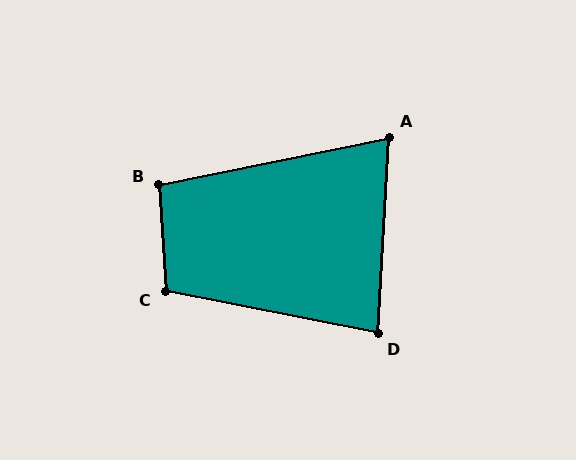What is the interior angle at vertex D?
Approximately 82 degrees (acute).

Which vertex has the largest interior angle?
C, at approximately 105 degrees.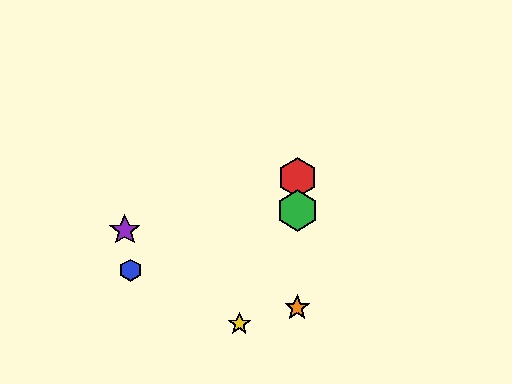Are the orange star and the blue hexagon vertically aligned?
No, the orange star is at x≈297 and the blue hexagon is at x≈130.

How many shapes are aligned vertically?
3 shapes (the red hexagon, the green hexagon, the orange star) are aligned vertically.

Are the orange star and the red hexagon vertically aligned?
Yes, both are at x≈297.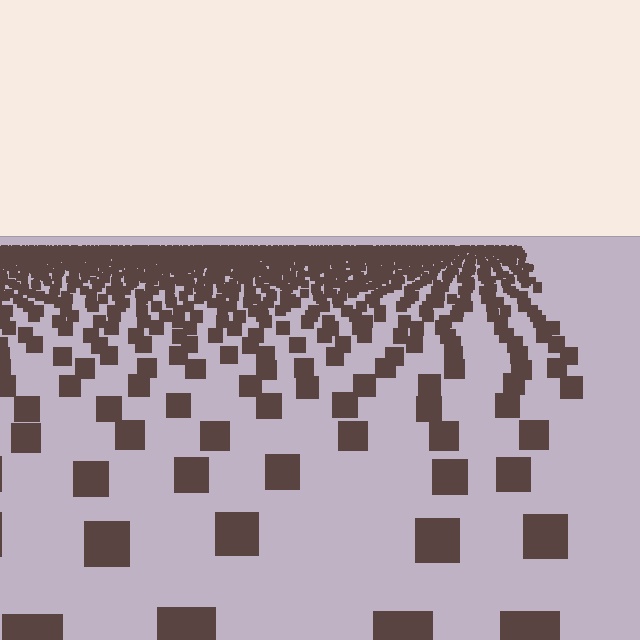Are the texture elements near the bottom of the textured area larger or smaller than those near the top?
Larger. Near the bottom, elements are closer to the viewer and appear at a bigger on-screen size.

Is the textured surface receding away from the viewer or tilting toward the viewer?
The surface is receding away from the viewer. Texture elements get smaller and denser toward the top.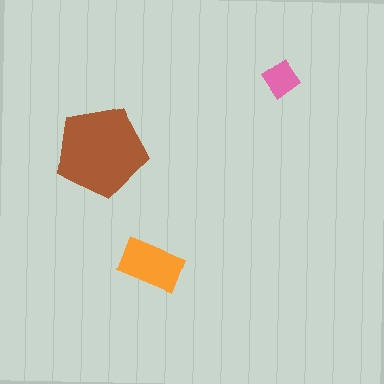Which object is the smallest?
The pink diamond.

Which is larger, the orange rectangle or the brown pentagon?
The brown pentagon.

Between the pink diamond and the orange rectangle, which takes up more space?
The orange rectangle.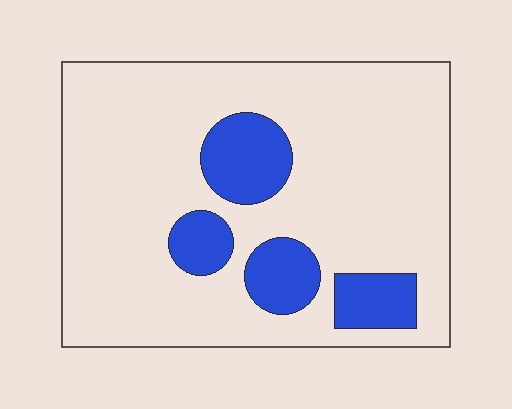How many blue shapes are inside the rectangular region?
4.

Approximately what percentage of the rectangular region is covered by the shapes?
Approximately 15%.